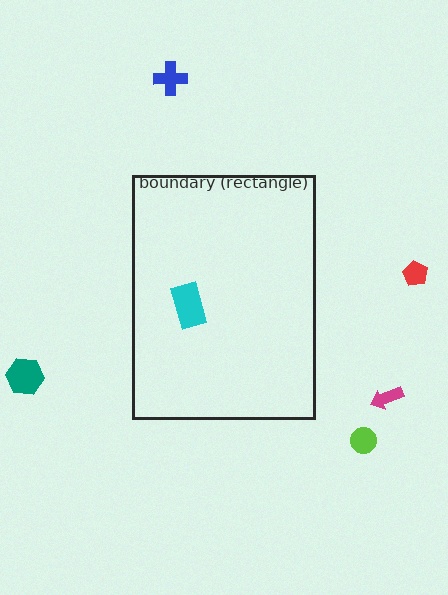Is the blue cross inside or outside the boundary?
Outside.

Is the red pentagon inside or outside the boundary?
Outside.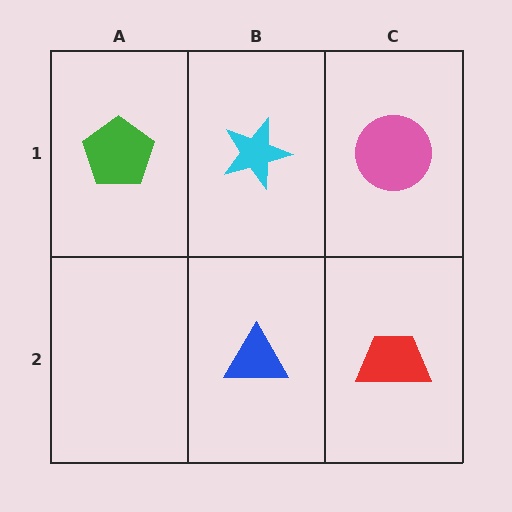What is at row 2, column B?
A blue triangle.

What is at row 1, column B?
A cyan star.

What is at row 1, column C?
A pink circle.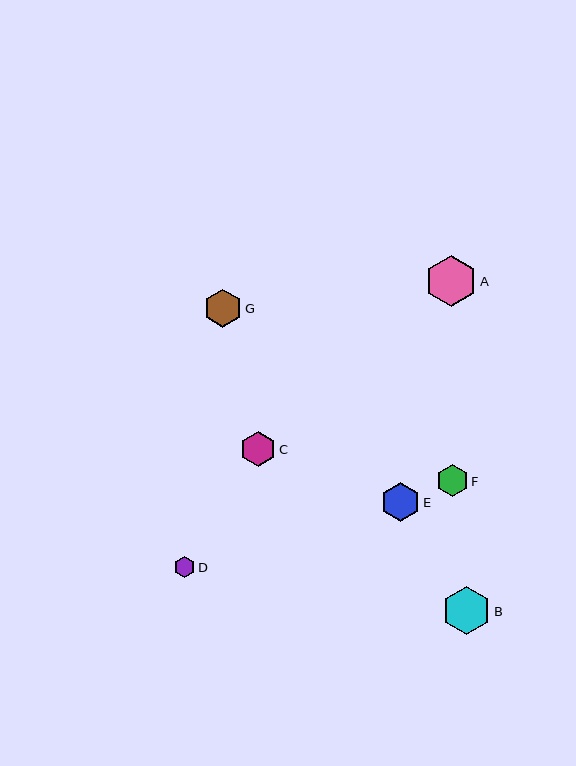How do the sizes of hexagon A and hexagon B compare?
Hexagon A and hexagon B are approximately the same size.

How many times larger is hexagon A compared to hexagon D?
Hexagon A is approximately 2.4 times the size of hexagon D.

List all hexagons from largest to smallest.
From largest to smallest: A, B, E, G, C, F, D.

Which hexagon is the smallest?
Hexagon D is the smallest with a size of approximately 22 pixels.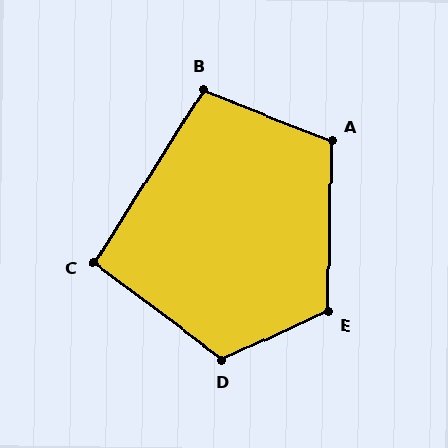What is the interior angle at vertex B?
Approximately 100 degrees (obtuse).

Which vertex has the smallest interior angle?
C, at approximately 95 degrees.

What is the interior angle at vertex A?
Approximately 110 degrees (obtuse).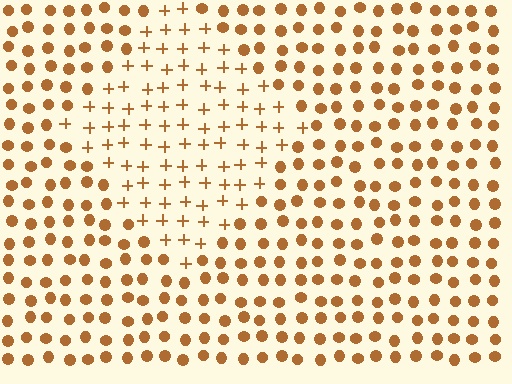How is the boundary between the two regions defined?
The boundary is defined by a change in element shape: plus signs inside vs. circles outside. All elements share the same color and spacing.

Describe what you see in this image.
The image is filled with small brown elements arranged in a uniform grid. A diamond-shaped region contains plus signs, while the surrounding area contains circles. The boundary is defined purely by the change in element shape.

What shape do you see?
I see a diamond.